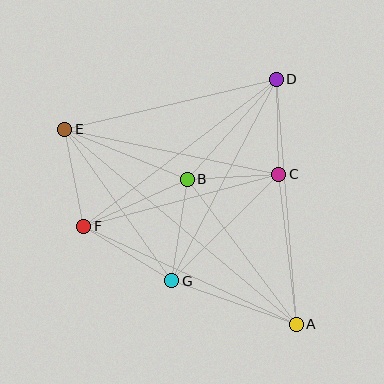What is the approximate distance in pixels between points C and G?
The distance between C and G is approximately 151 pixels.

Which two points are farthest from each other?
Points A and E are farthest from each other.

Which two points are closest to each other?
Points B and C are closest to each other.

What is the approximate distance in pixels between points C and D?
The distance between C and D is approximately 95 pixels.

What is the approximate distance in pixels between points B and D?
The distance between B and D is approximately 134 pixels.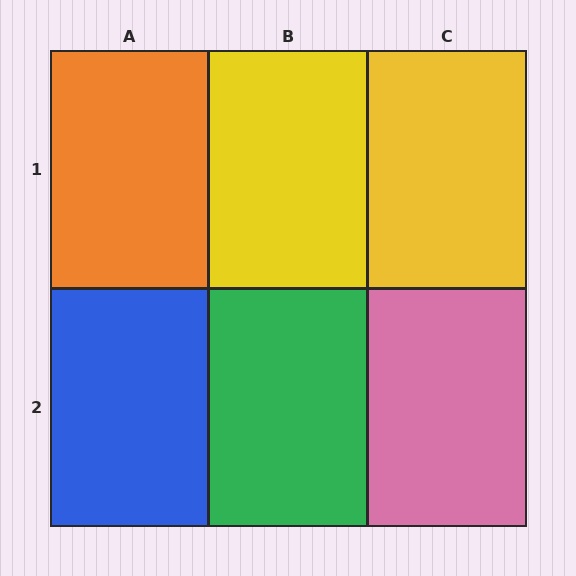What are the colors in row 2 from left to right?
Blue, green, pink.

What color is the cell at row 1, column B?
Yellow.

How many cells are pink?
1 cell is pink.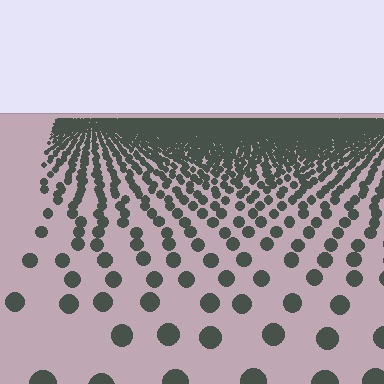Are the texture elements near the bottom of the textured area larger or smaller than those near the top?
Larger. Near the bottom, elements are closer to the viewer and appear at a bigger on-screen size.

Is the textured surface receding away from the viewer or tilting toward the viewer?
The surface is receding away from the viewer. Texture elements get smaller and denser toward the top.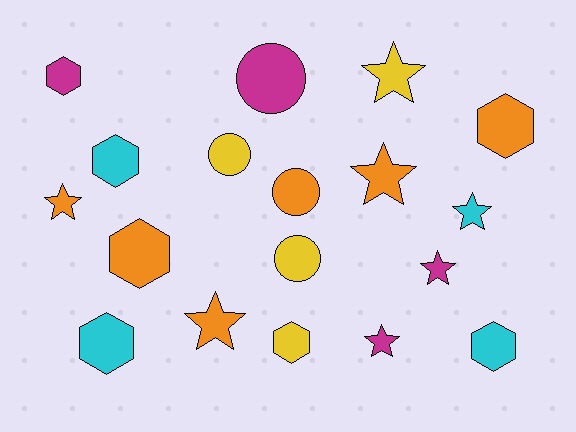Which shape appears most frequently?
Hexagon, with 7 objects.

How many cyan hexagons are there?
There are 3 cyan hexagons.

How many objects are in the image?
There are 18 objects.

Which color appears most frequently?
Orange, with 6 objects.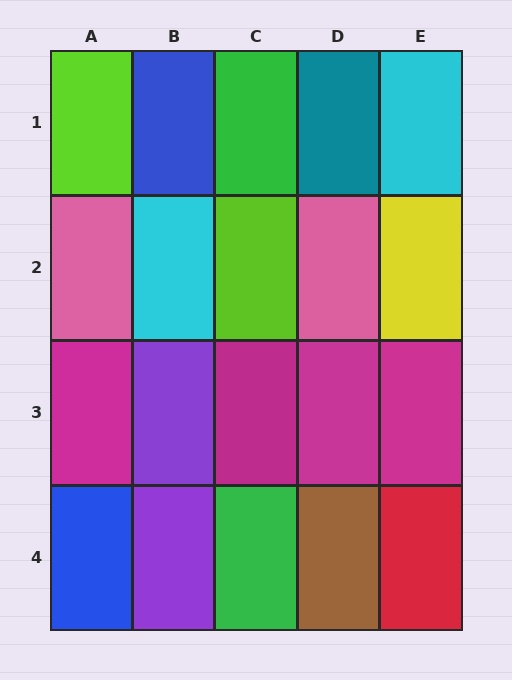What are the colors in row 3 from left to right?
Magenta, purple, magenta, magenta, magenta.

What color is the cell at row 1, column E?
Cyan.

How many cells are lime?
2 cells are lime.